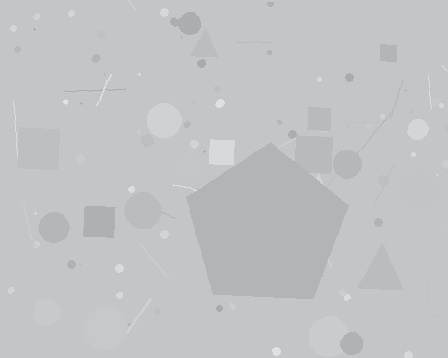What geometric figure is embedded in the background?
A pentagon is embedded in the background.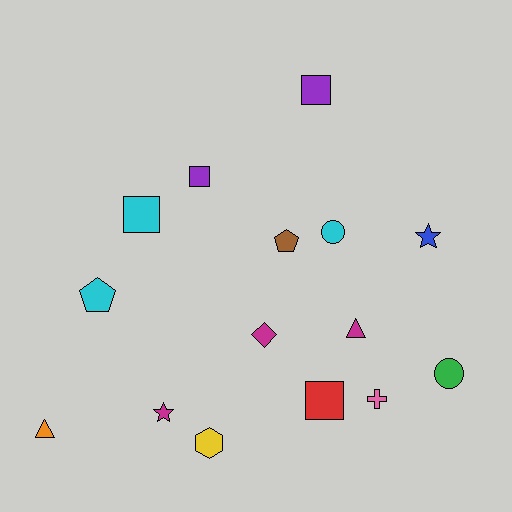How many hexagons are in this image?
There is 1 hexagon.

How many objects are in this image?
There are 15 objects.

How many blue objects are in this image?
There is 1 blue object.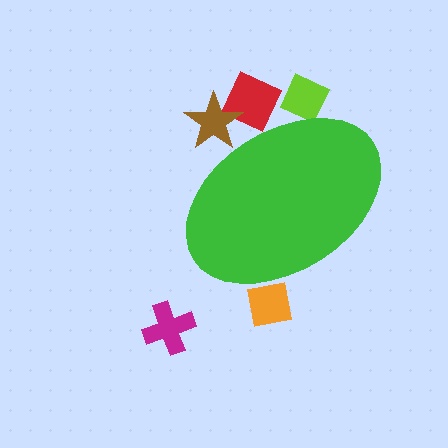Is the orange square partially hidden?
Yes, the orange square is partially hidden behind the green ellipse.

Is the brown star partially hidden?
Yes, the brown star is partially hidden behind the green ellipse.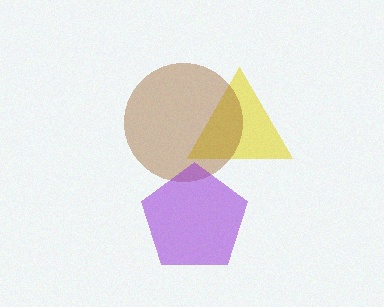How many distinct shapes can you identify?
There are 3 distinct shapes: a yellow triangle, a brown circle, a purple pentagon.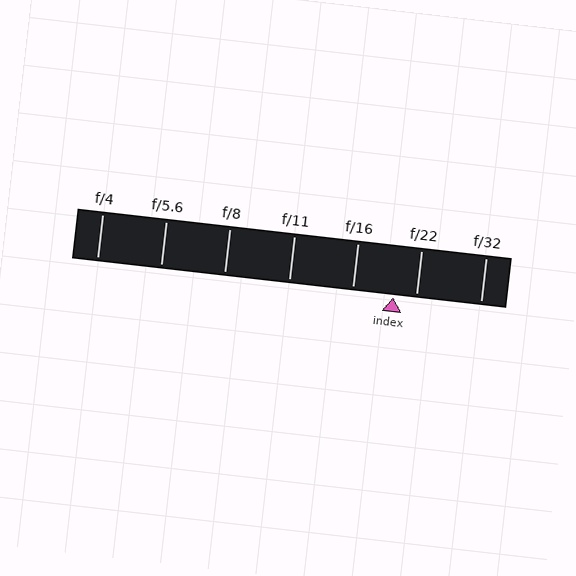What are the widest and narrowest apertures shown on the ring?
The widest aperture shown is f/4 and the narrowest is f/32.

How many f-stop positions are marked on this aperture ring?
There are 7 f-stop positions marked.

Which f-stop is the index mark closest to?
The index mark is closest to f/22.